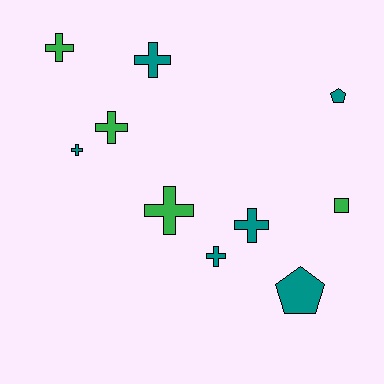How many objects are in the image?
There are 10 objects.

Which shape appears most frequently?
Cross, with 7 objects.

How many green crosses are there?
There are 3 green crosses.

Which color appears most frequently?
Teal, with 6 objects.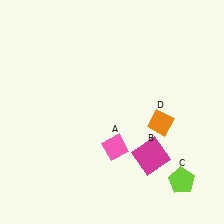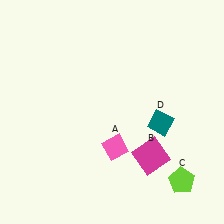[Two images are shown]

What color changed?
The diamond (D) changed from orange in Image 1 to teal in Image 2.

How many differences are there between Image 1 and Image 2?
There is 1 difference between the two images.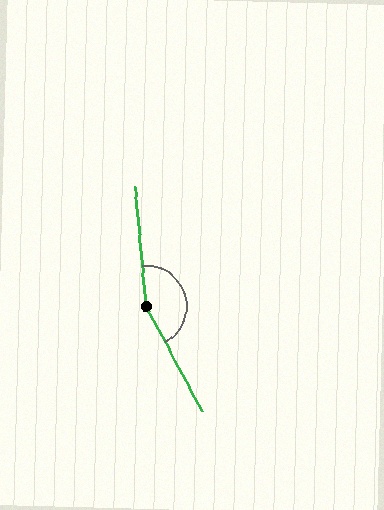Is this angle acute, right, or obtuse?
It is obtuse.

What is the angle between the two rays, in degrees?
Approximately 157 degrees.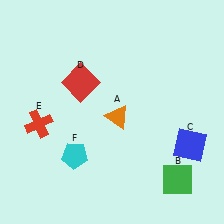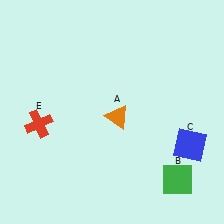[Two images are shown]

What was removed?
The cyan pentagon (F), the red square (D) were removed in Image 2.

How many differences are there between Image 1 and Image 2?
There are 2 differences between the two images.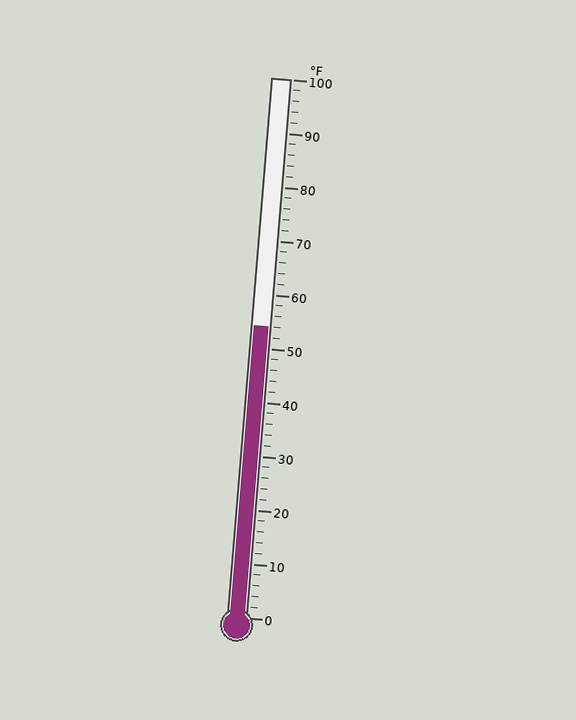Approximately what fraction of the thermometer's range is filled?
The thermometer is filled to approximately 55% of its range.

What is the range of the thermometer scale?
The thermometer scale ranges from 0°F to 100°F.